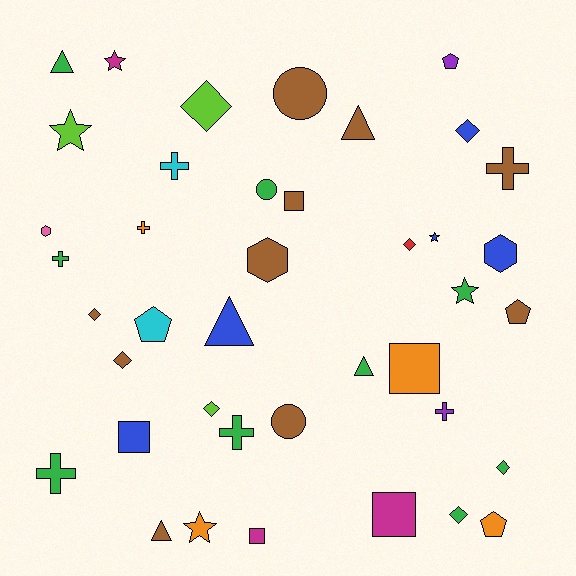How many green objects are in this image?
There are 9 green objects.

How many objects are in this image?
There are 40 objects.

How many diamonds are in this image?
There are 8 diamonds.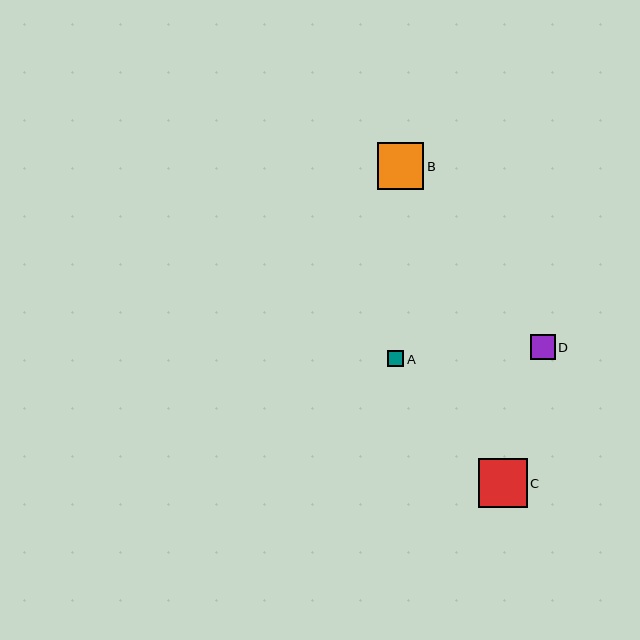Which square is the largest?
Square C is the largest with a size of approximately 49 pixels.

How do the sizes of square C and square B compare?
Square C and square B are approximately the same size.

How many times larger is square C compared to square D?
Square C is approximately 2.0 times the size of square D.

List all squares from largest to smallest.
From largest to smallest: C, B, D, A.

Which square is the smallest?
Square A is the smallest with a size of approximately 16 pixels.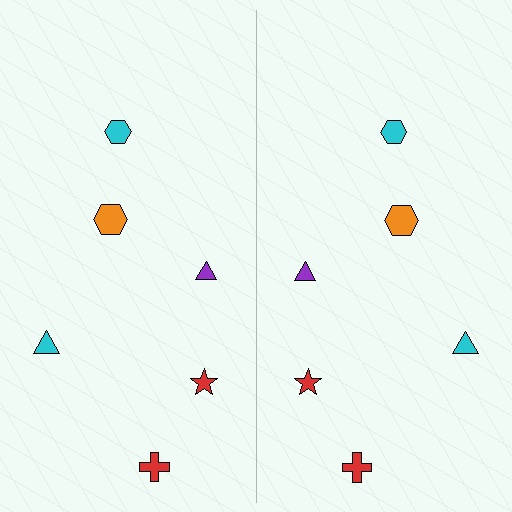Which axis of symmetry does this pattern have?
The pattern has a vertical axis of symmetry running through the center of the image.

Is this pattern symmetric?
Yes, this pattern has bilateral (reflection) symmetry.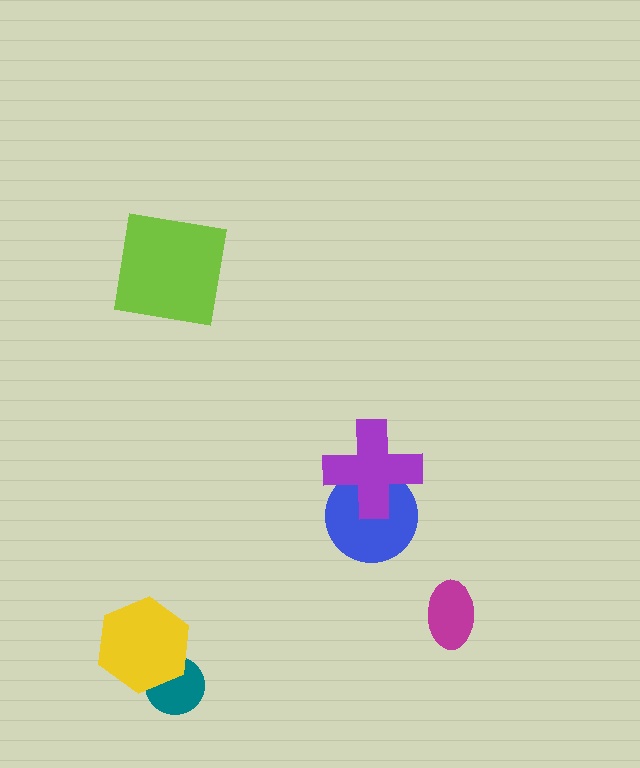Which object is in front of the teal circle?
The yellow hexagon is in front of the teal circle.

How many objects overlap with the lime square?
0 objects overlap with the lime square.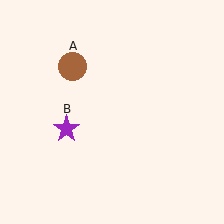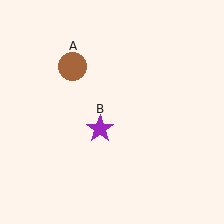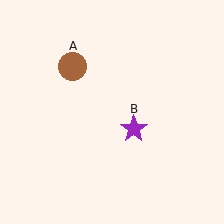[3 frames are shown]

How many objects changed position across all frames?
1 object changed position: purple star (object B).